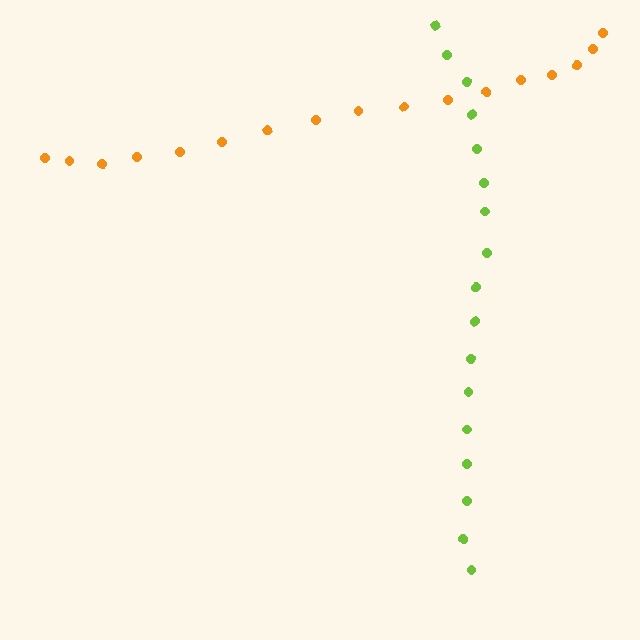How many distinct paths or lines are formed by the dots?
There are 2 distinct paths.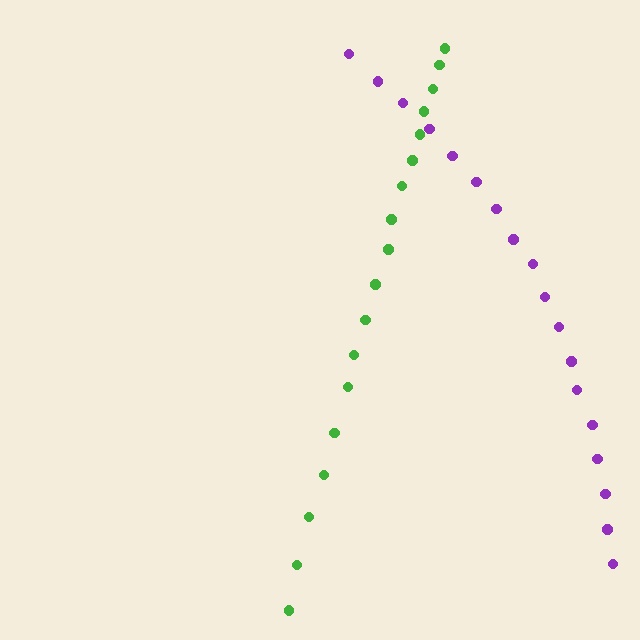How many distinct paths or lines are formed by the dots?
There are 2 distinct paths.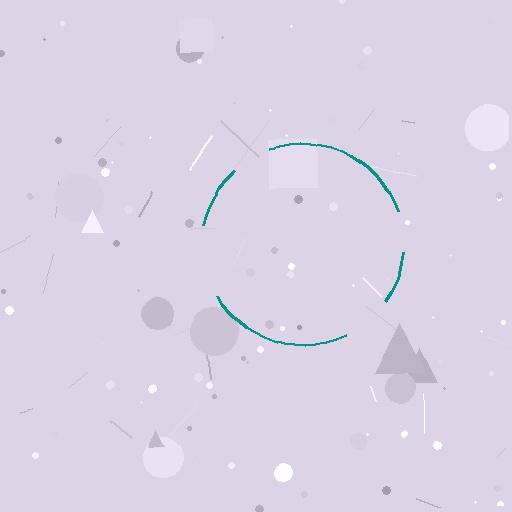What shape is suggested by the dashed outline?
The dashed outline suggests a circle.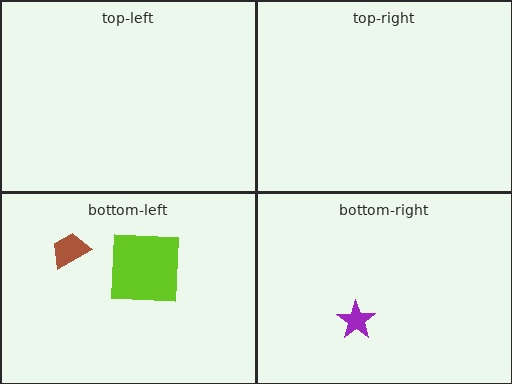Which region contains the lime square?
The bottom-left region.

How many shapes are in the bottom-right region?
1.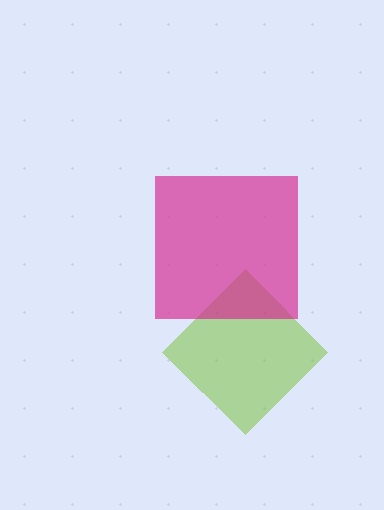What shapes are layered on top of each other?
The layered shapes are: a lime diamond, a magenta square.